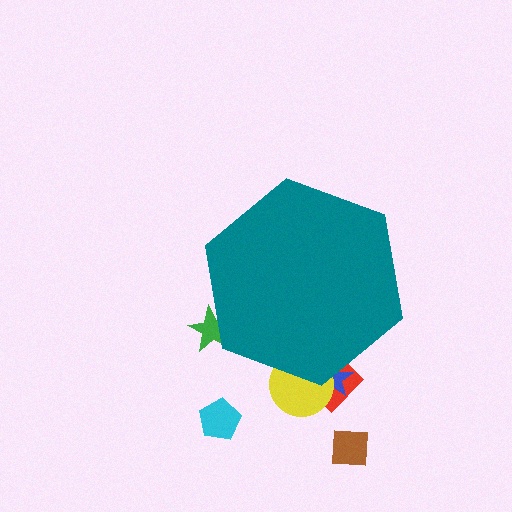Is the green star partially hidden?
Yes, the green star is partially hidden behind the teal hexagon.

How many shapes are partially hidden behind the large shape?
4 shapes are partially hidden.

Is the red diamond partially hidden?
Yes, the red diamond is partially hidden behind the teal hexagon.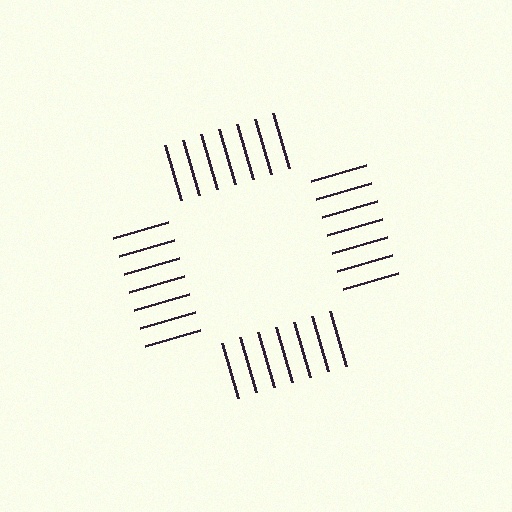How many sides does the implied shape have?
4 sides — the line-ends trace a square.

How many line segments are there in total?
28 — 7 along each of the 4 edges.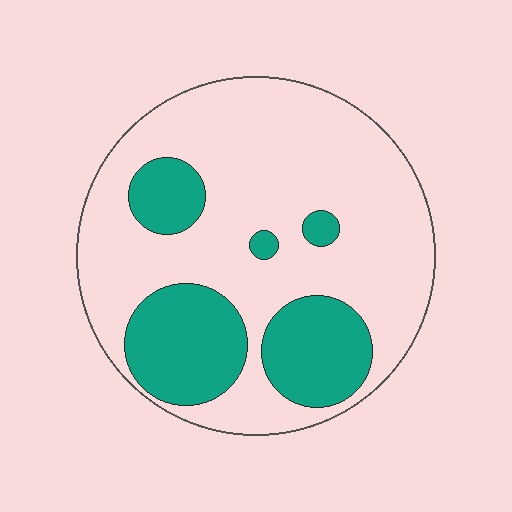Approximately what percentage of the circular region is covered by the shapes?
Approximately 30%.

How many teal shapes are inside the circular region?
5.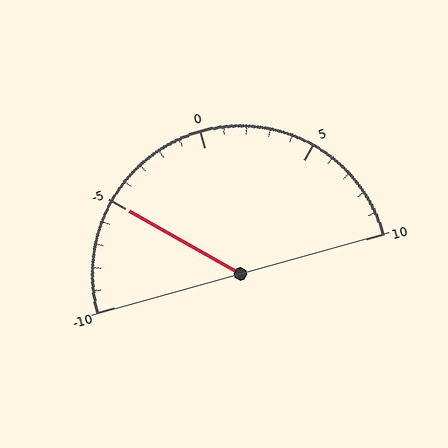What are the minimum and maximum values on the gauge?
The gauge ranges from -10 to 10.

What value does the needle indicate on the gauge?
The needle indicates approximately -5.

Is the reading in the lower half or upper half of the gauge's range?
The reading is in the lower half of the range (-10 to 10).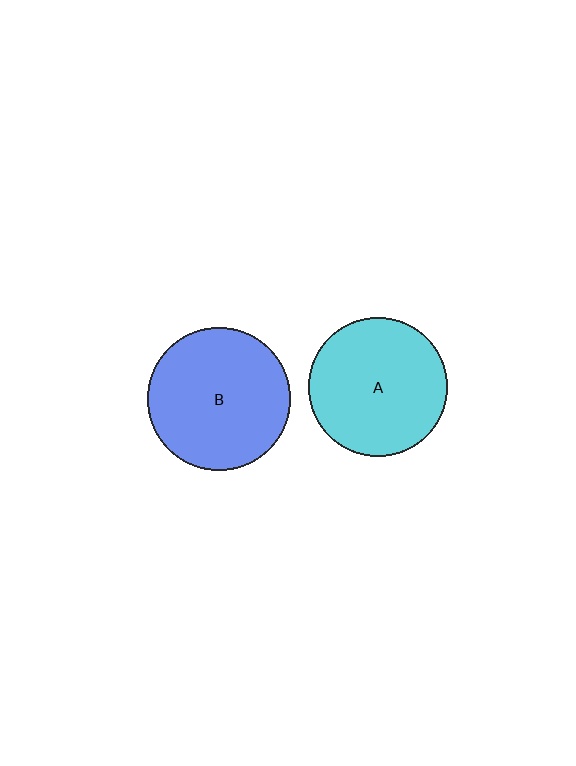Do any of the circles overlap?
No, none of the circles overlap.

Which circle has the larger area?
Circle B (blue).